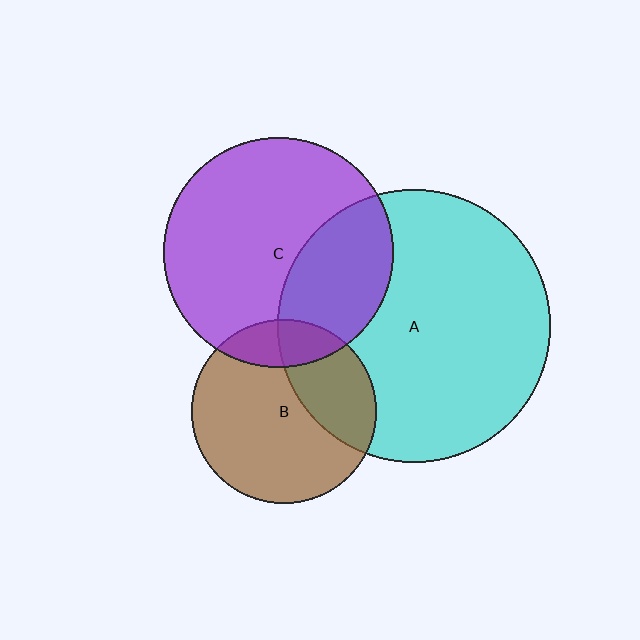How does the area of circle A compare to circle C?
Approximately 1.4 times.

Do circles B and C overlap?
Yes.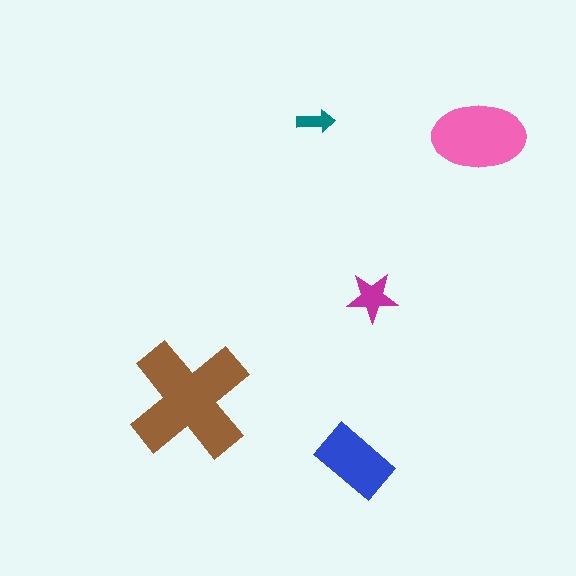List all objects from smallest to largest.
The teal arrow, the magenta star, the blue rectangle, the pink ellipse, the brown cross.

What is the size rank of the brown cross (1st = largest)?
1st.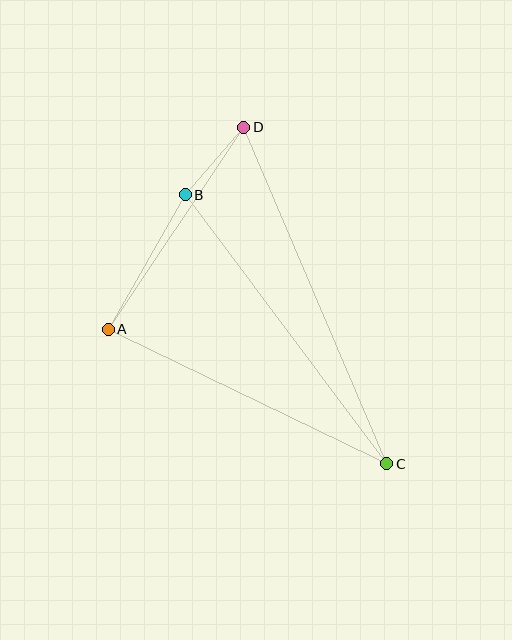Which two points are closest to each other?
Points B and D are closest to each other.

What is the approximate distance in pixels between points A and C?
The distance between A and C is approximately 309 pixels.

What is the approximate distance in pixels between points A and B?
The distance between A and B is approximately 156 pixels.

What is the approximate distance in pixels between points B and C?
The distance between B and C is approximately 336 pixels.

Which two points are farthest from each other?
Points C and D are farthest from each other.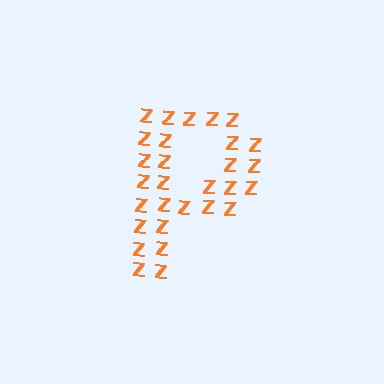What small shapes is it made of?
It is made of small letter Z's.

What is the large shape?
The large shape is the letter P.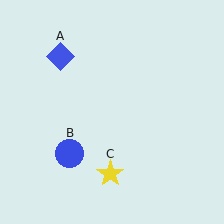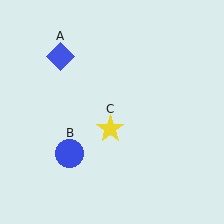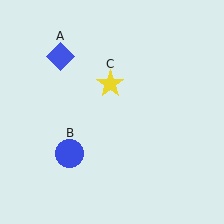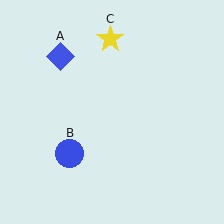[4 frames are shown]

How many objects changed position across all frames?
1 object changed position: yellow star (object C).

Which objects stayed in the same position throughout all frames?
Blue diamond (object A) and blue circle (object B) remained stationary.